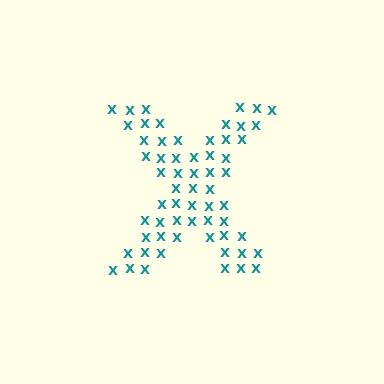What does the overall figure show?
The overall figure shows the letter X.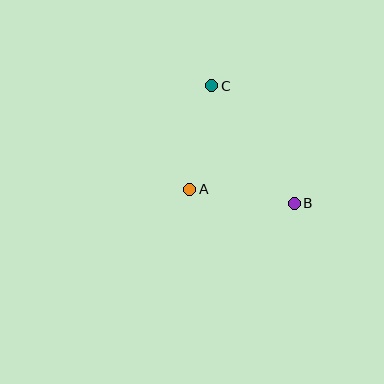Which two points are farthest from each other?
Points B and C are farthest from each other.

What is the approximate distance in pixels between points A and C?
The distance between A and C is approximately 106 pixels.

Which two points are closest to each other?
Points A and B are closest to each other.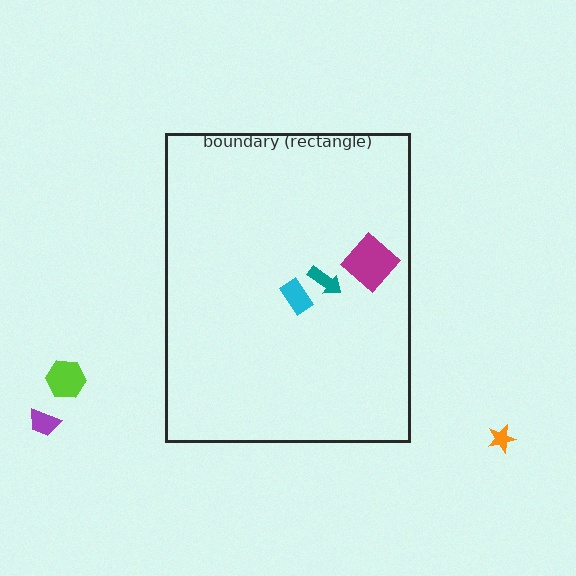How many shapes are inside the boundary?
3 inside, 3 outside.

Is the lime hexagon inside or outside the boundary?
Outside.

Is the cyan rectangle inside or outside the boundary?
Inside.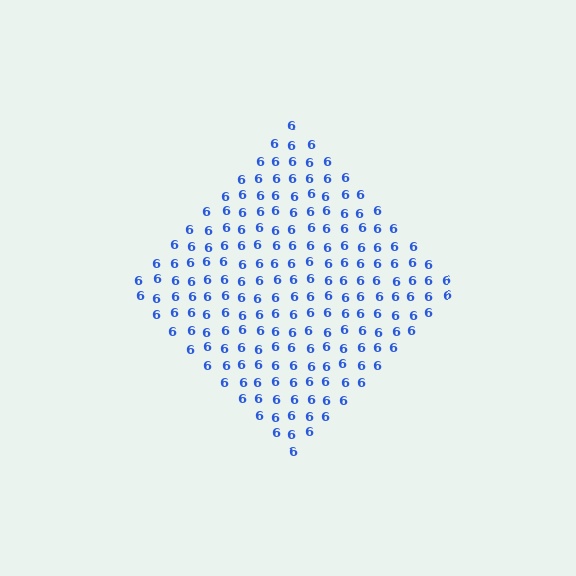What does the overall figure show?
The overall figure shows a diamond.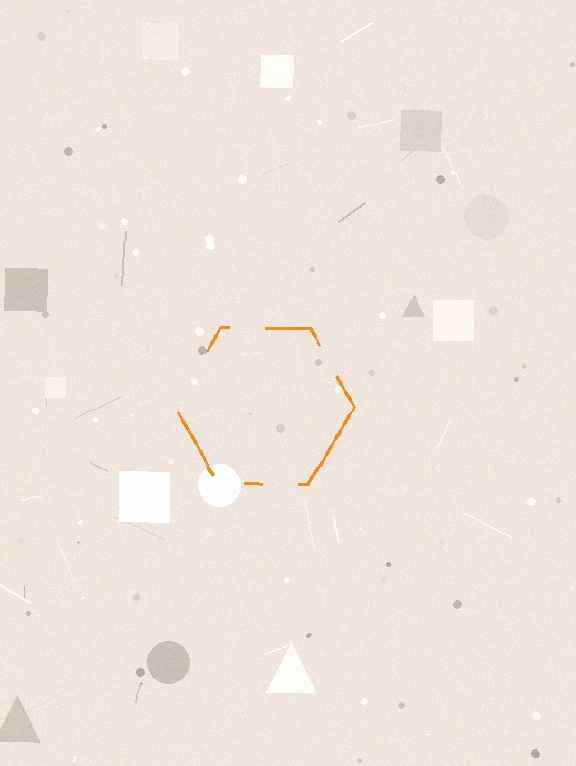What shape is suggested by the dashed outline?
The dashed outline suggests a hexagon.